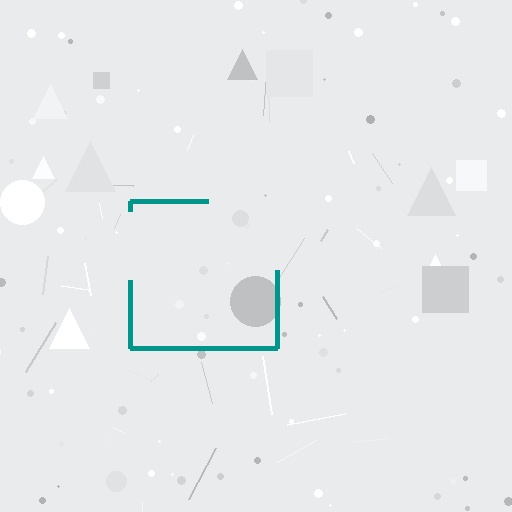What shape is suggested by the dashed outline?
The dashed outline suggests a square.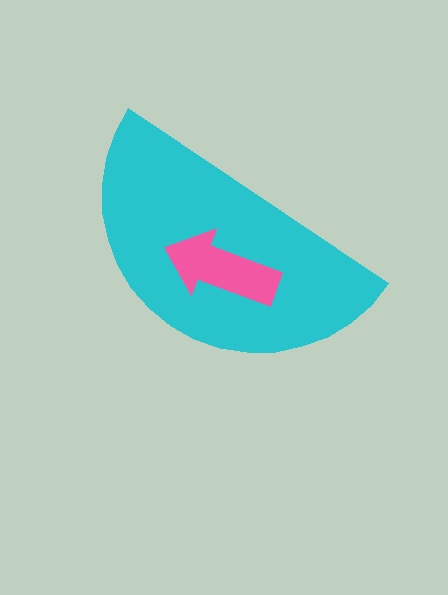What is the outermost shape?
The cyan semicircle.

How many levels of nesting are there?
2.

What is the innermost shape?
The pink arrow.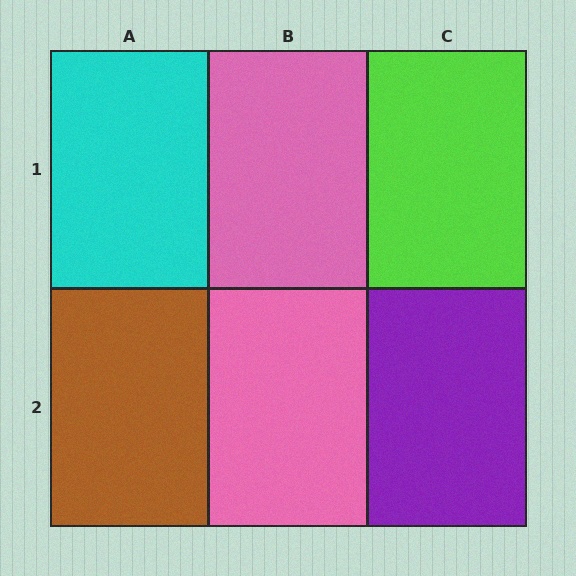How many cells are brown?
1 cell is brown.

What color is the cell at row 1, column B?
Pink.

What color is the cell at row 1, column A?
Cyan.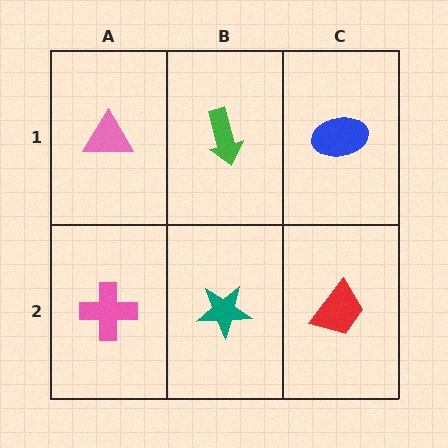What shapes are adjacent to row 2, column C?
A blue ellipse (row 1, column C), a teal star (row 2, column B).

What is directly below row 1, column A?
A pink cross.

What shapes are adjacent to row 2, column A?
A pink triangle (row 1, column A), a teal star (row 2, column B).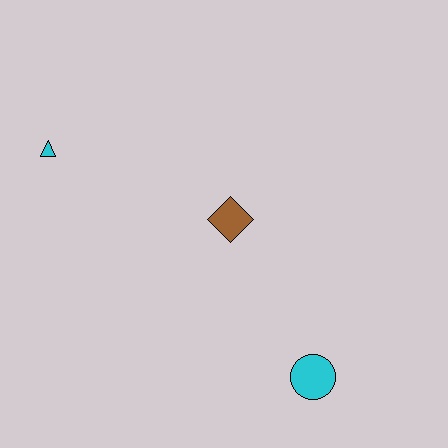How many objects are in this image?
There are 3 objects.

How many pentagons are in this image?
There are no pentagons.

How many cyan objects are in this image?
There are 2 cyan objects.